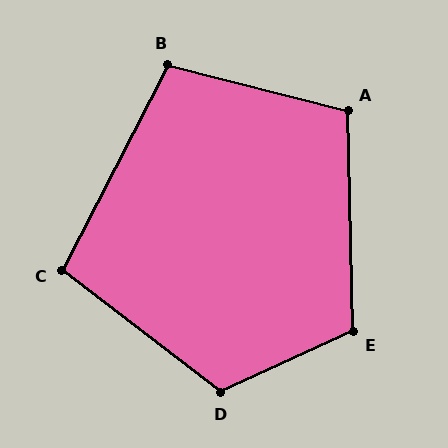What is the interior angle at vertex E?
Approximately 113 degrees (obtuse).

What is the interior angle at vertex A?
Approximately 105 degrees (obtuse).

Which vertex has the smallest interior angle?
C, at approximately 100 degrees.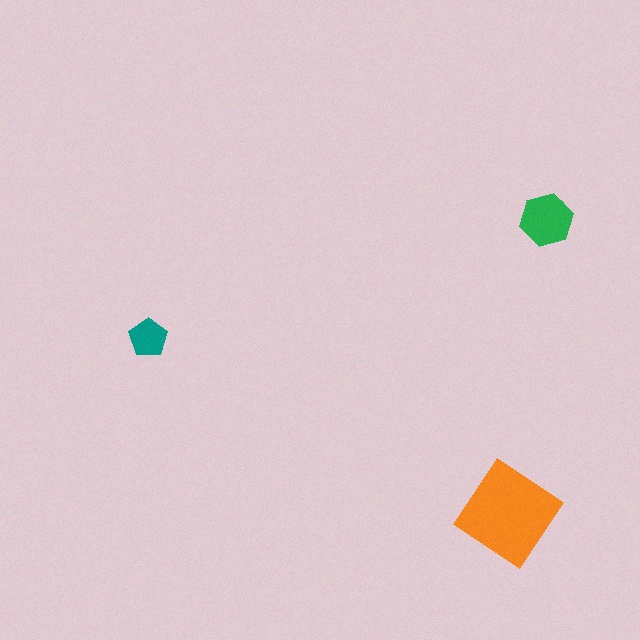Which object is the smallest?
The teal pentagon.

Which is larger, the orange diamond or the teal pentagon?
The orange diamond.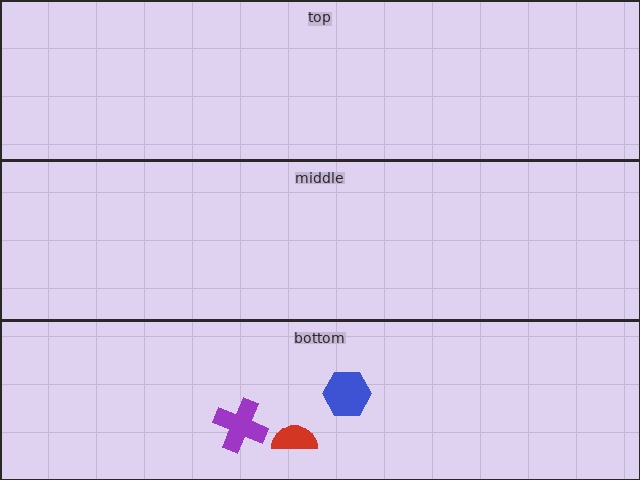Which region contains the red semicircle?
The bottom region.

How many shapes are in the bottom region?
3.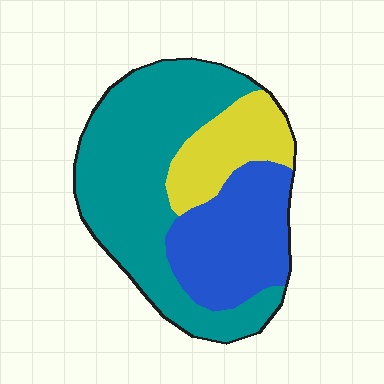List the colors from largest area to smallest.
From largest to smallest: teal, blue, yellow.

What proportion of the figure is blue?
Blue takes up about one quarter (1/4) of the figure.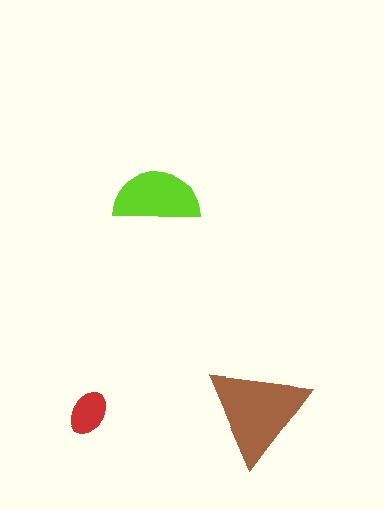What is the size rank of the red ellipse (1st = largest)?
3rd.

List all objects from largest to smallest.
The brown triangle, the lime semicircle, the red ellipse.